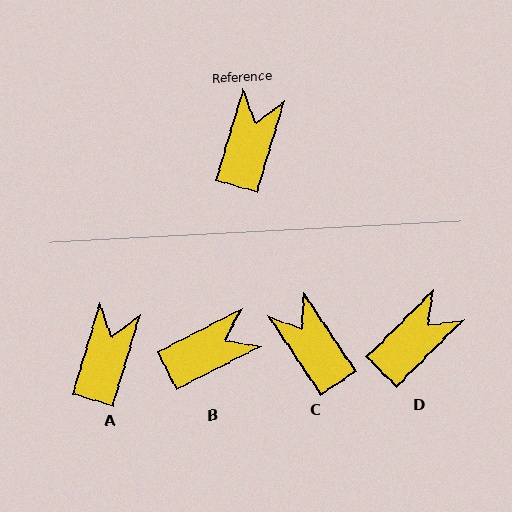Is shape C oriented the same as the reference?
No, it is off by about 51 degrees.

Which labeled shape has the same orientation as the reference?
A.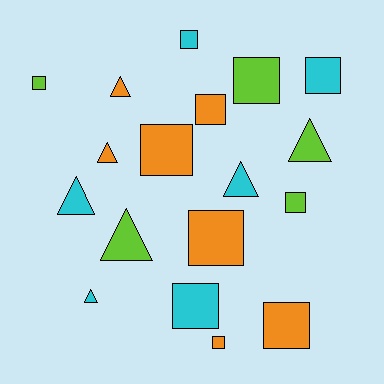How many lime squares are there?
There are 3 lime squares.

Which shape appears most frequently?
Square, with 11 objects.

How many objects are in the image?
There are 18 objects.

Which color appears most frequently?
Orange, with 7 objects.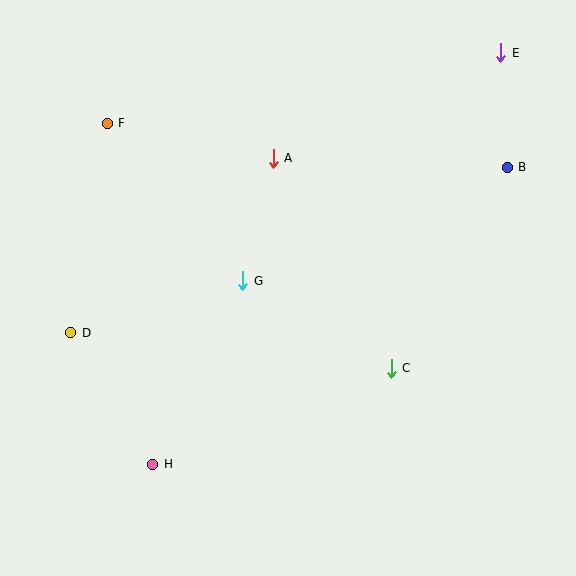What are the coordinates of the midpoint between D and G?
The midpoint between D and G is at (157, 307).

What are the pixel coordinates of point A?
Point A is at (273, 158).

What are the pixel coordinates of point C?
Point C is at (391, 368).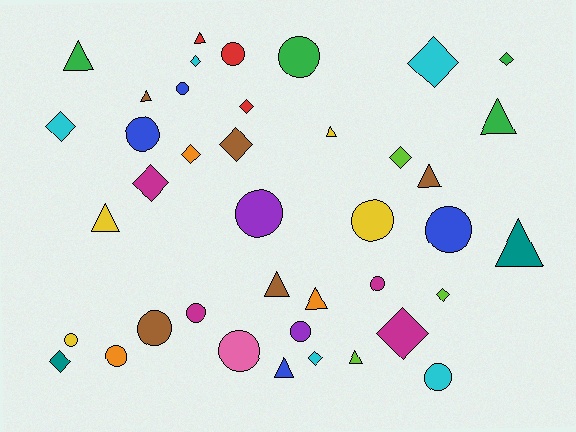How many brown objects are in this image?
There are 5 brown objects.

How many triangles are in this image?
There are 12 triangles.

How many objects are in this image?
There are 40 objects.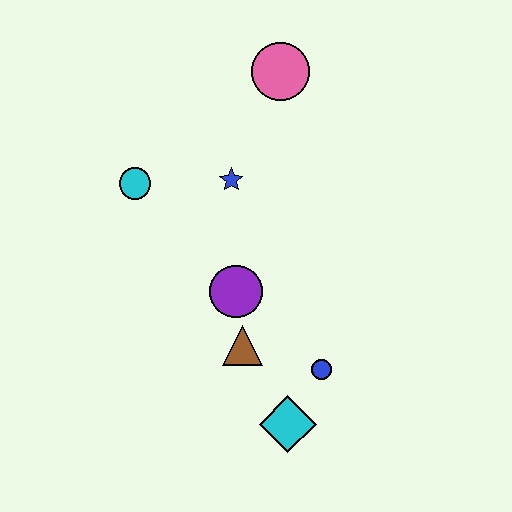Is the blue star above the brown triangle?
Yes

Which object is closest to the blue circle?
The cyan diamond is closest to the blue circle.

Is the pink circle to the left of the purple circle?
No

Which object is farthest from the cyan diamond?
The pink circle is farthest from the cyan diamond.